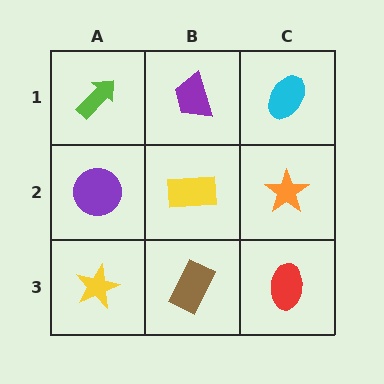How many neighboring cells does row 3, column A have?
2.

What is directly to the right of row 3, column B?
A red ellipse.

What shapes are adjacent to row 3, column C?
An orange star (row 2, column C), a brown rectangle (row 3, column B).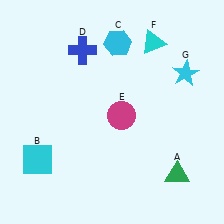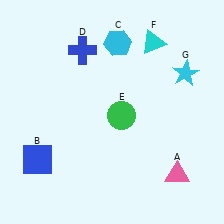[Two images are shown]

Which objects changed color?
A changed from green to pink. B changed from cyan to blue. E changed from magenta to green.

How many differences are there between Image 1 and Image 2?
There are 3 differences between the two images.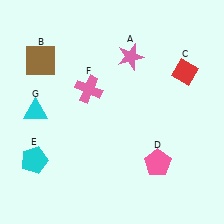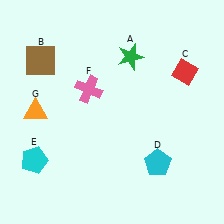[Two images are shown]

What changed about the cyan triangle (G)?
In Image 1, G is cyan. In Image 2, it changed to orange.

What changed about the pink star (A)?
In Image 1, A is pink. In Image 2, it changed to green.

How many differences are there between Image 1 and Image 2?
There are 3 differences between the two images.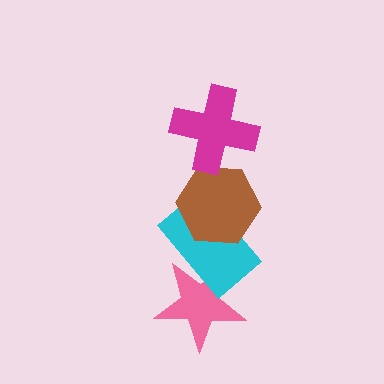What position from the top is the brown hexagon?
The brown hexagon is 2nd from the top.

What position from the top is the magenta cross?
The magenta cross is 1st from the top.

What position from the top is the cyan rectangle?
The cyan rectangle is 3rd from the top.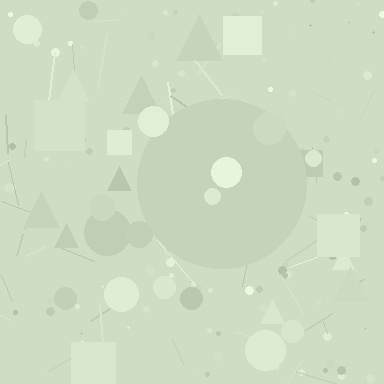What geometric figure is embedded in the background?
A circle is embedded in the background.